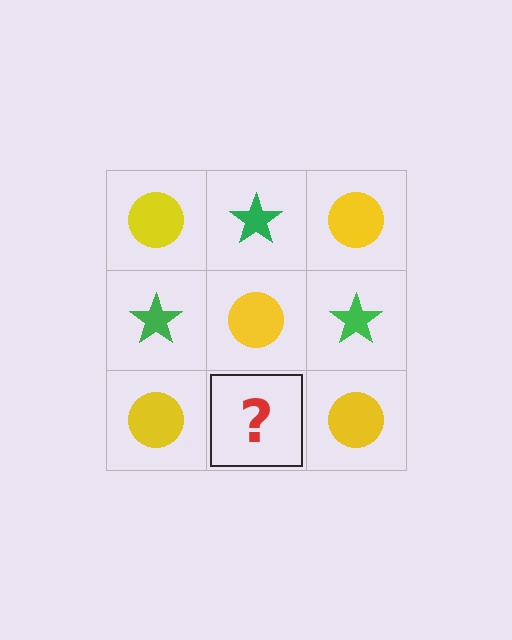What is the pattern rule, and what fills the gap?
The rule is that it alternates yellow circle and green star in a checkerboard pattern. The gap should be filled with a green star.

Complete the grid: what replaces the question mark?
The question mark should be replaced with a green star.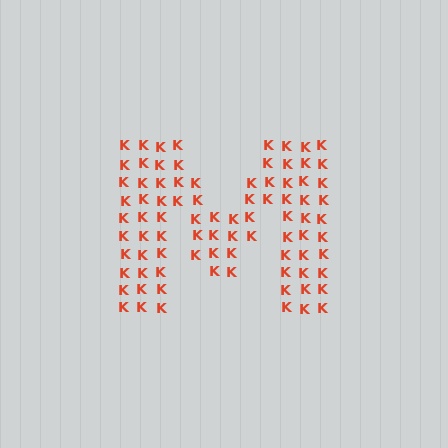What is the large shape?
The large shape is the letter M.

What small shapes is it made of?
It is made of small letter K's.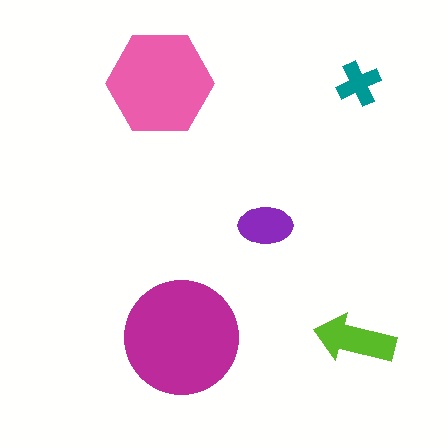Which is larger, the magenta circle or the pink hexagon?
The magenta circle.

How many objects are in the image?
There are 5 objects in the image.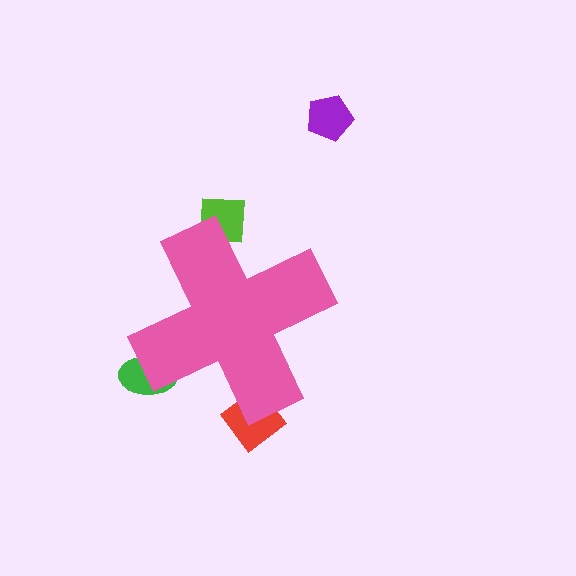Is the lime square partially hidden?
Yes, the lime square is partially hidden behind the pink cross.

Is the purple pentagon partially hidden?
No, the purple pentagon is fully visible.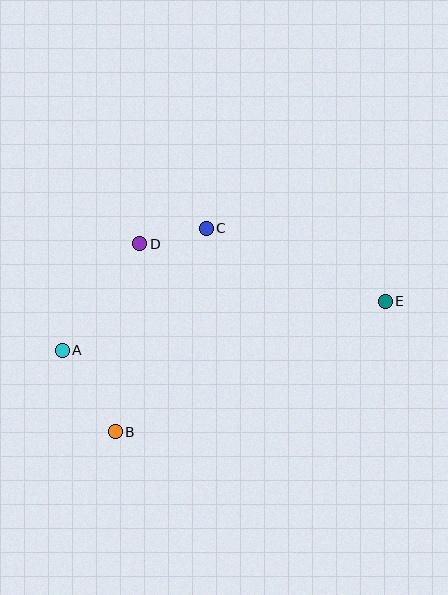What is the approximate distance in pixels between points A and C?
The distance between A and C is approximately 189 pixels.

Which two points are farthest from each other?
Points A and E are farthest from each other.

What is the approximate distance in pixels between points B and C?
The distance between B and C is approximately 223 pixels.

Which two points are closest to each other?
Points C and D are closest to each other.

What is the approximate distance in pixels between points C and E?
The distance between C and E is approximately 193 pixels.